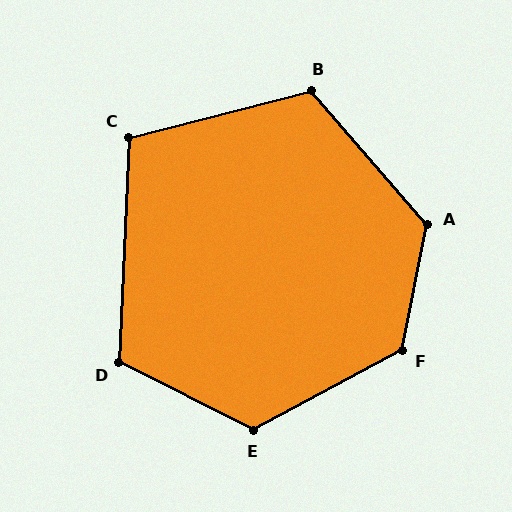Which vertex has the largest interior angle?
F, at approximately 129 degrees.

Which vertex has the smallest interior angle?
C, at approximately 107 degrees.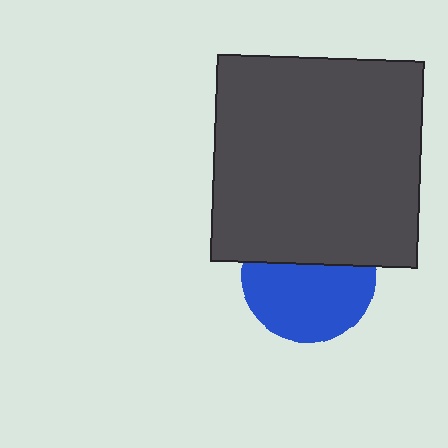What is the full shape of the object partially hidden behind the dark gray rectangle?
The partially hidden object is a blue circle.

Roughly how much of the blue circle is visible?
About half of it is visible (roughly 60%).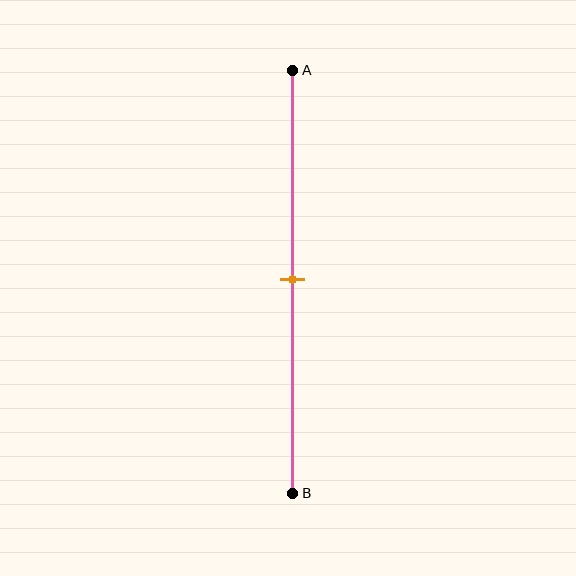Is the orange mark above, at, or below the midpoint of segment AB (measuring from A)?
The orange mark is approximately at the midpoint of segment AB.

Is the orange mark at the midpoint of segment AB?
Yes, the mark is approximately at the midpoint.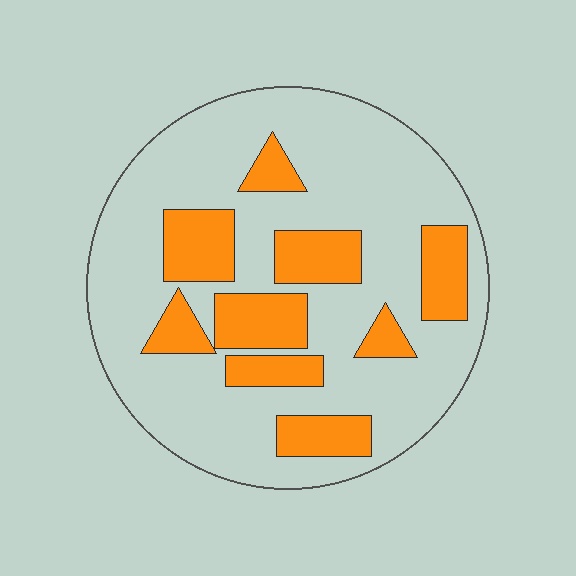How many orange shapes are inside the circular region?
9.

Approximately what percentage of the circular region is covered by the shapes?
Approximately 25%.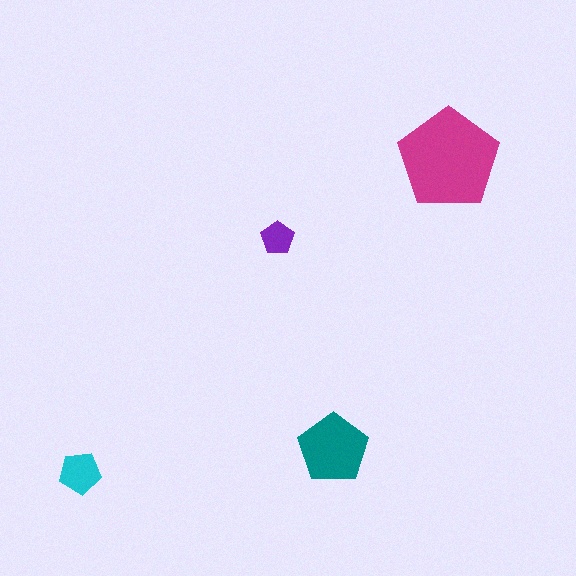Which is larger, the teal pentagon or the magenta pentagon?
The magenta one.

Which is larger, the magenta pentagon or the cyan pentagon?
The magenta one.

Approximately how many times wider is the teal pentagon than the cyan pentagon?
About 1.5 times wider.